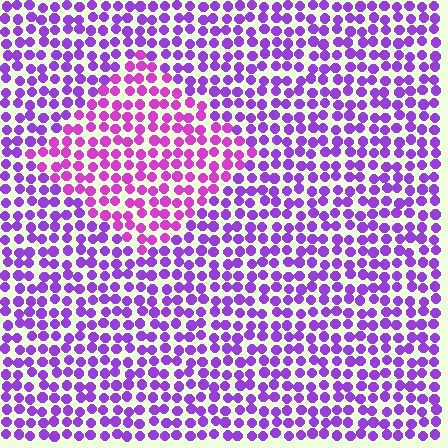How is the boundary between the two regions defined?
The boundary is defined purely by a slight shift in hue (about 29 degrees). Spacing, size, and orientation are identical on both sides.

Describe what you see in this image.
The image is filled with small purple elements in a uniform arrangement. A diamond-shaped region is visible where the elements are tinted to a slightly different hue, forming a subtle color boundary.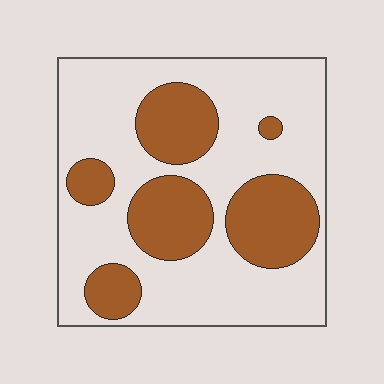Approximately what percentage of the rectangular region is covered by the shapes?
Approximately 30%.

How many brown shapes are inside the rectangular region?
6.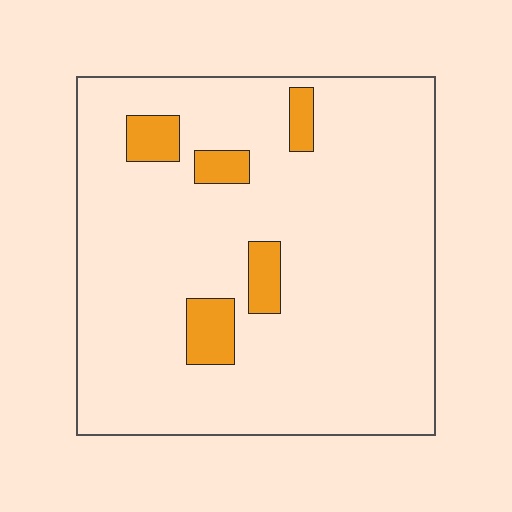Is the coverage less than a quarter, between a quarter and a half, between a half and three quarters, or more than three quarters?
Less than a quarter.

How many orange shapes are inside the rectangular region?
5.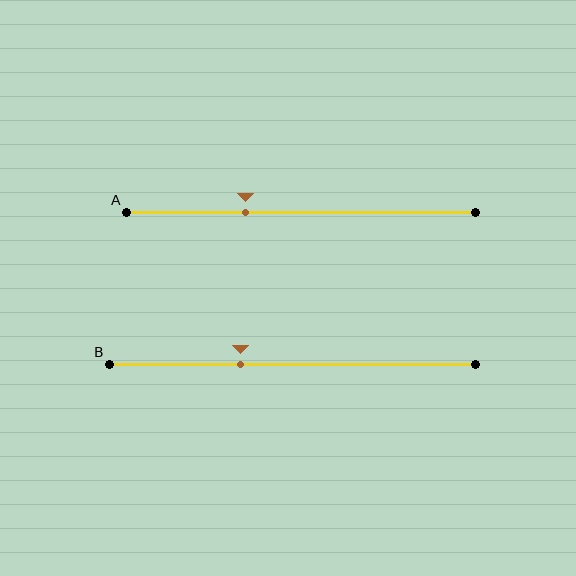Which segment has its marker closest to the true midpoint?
Segment B has its marker closest to the true midpoint.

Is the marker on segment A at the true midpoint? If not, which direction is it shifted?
No, the marker on segment A is shifted to the left by about 16% of the segment length.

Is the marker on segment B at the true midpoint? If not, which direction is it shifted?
No, the marker on segment B is shifted to the left by about 14% of the segment length.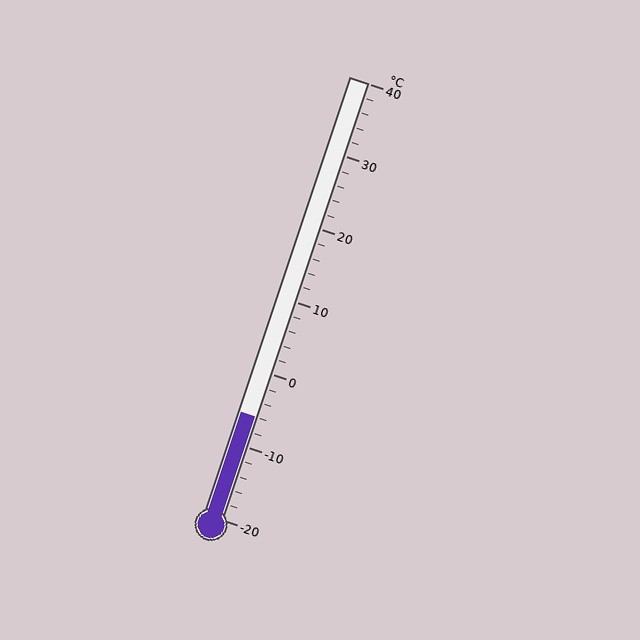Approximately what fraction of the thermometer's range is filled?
The thermometer is filled to approximately 25% of its range.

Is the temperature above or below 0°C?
The temperature is below 0°C.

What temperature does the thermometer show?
The thermometer shows approximately -6°C.